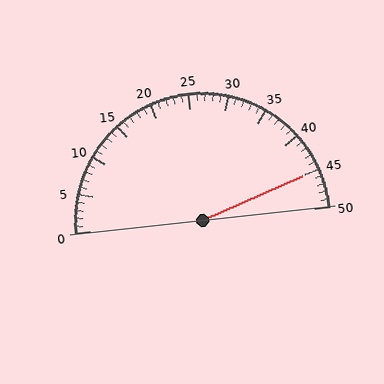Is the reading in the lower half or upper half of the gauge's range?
The reading is in the upper half of the range (0 to 50).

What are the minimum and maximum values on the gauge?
The gauge ranges from 0 to 50.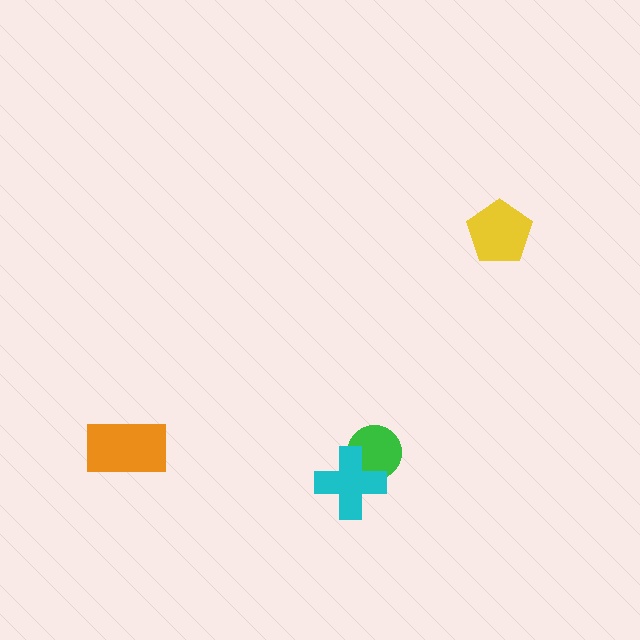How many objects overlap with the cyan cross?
1 object overlaps with the cyan cross.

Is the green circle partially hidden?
Yes, it is partially covered by another shape.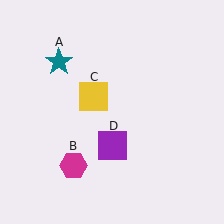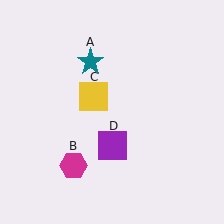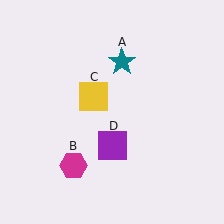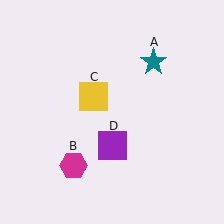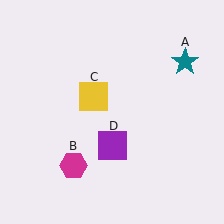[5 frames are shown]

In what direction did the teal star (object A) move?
The teal star (object A) moved right.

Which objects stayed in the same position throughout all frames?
Magenta hexagon (object B) and yellow square (object C) and purple square (object D) remained stationary.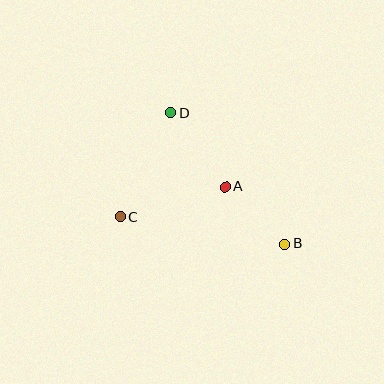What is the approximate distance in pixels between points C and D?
The distance between C and D is approximately 115 pixels.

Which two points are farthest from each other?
Points B and D are farthest from each other.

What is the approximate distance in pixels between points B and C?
The distance between B and C is approximately 166 pixels.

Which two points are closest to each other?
Points A and B are closest to each other.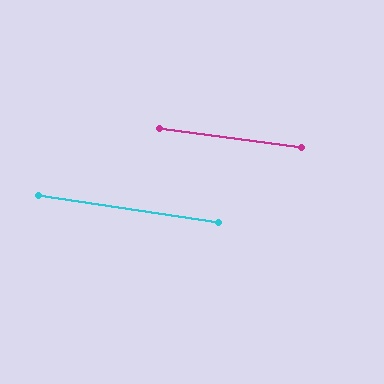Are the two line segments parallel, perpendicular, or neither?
Parallel — their directions differ by only 0.7°.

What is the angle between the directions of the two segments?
Approximately 1 degree.